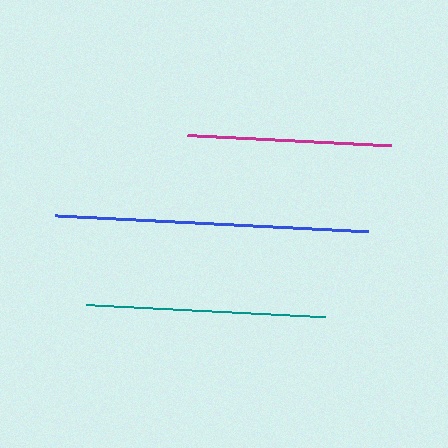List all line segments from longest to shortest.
From longest to shortest: blue, teal, magenta.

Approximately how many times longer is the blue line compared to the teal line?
The blue line is approximately 1.3 times the length of the teal line.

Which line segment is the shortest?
The magenta line is the shortest at approximately 204 pixels.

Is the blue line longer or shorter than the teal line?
The blue line is longer than the teal line.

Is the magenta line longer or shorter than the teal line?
The teal line is longer than the magenta line.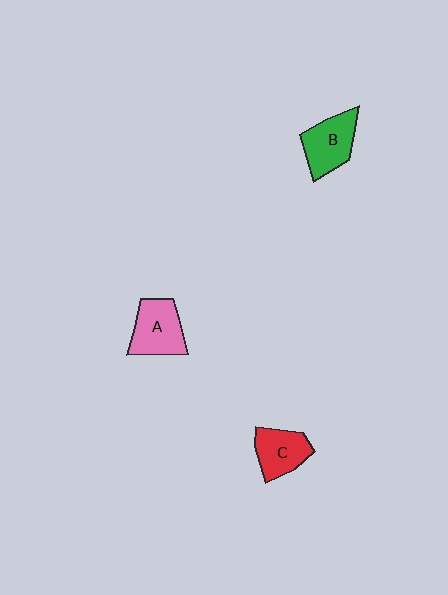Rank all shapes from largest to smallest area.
From largest to smallest: A (pink), B (green), C (red).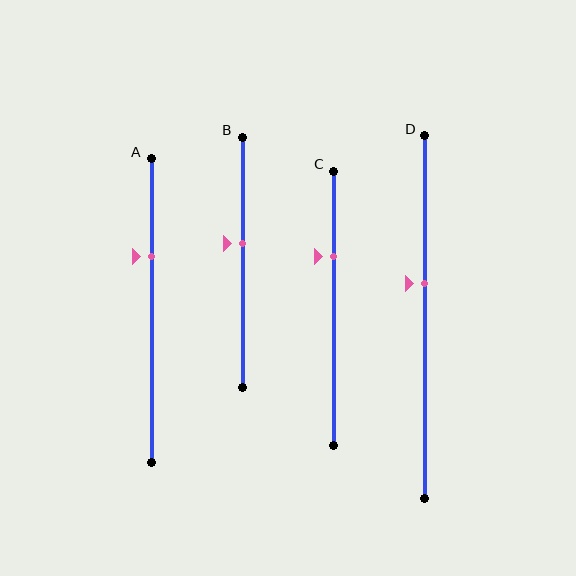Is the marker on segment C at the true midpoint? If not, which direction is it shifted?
No, the marker on segment C is shifted upward by about 19% of the segment length.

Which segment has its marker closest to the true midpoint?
Segment B has its marker closest to the true midpoint.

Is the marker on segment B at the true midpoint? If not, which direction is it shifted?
No, the marker on segment B is shifted upward by about 7% of the segment length.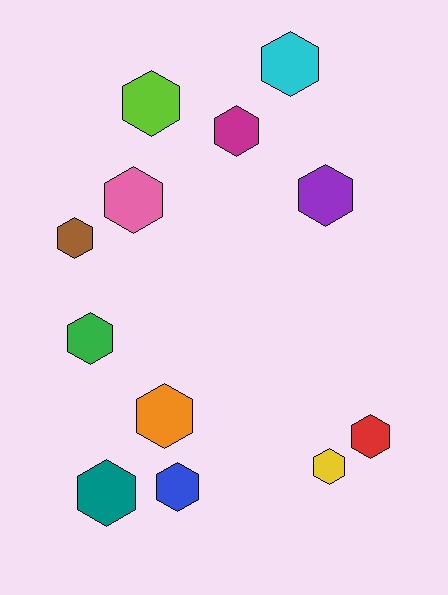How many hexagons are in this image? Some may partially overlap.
There are 12 hexagons.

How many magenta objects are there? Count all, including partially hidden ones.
There is 1 magenta object.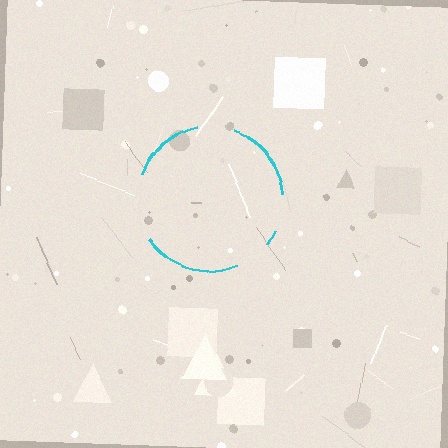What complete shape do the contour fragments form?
The contour fragments form a circle.